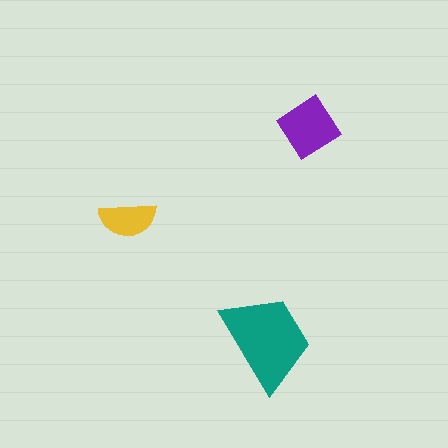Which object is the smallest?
The yellow semicircle.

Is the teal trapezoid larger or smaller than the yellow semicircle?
Larger.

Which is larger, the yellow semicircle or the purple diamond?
The purple diamond.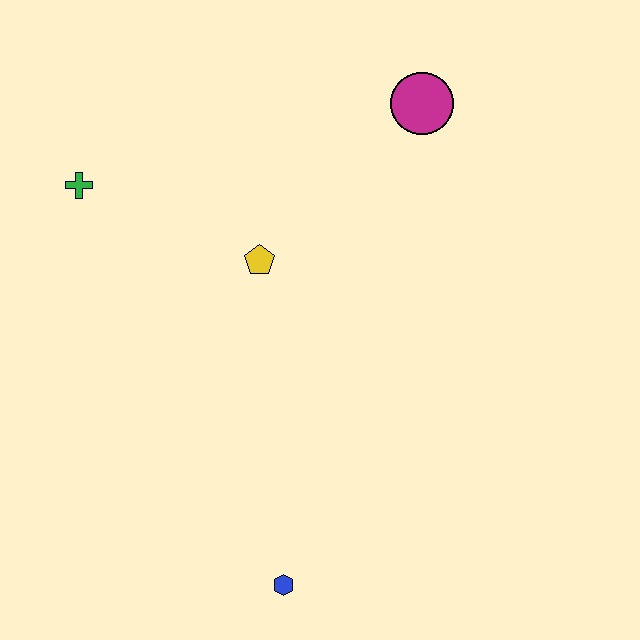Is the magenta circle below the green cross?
No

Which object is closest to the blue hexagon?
The yellow pentagon is closest to the blue hexagon.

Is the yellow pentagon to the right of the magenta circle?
No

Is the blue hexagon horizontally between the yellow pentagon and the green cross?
No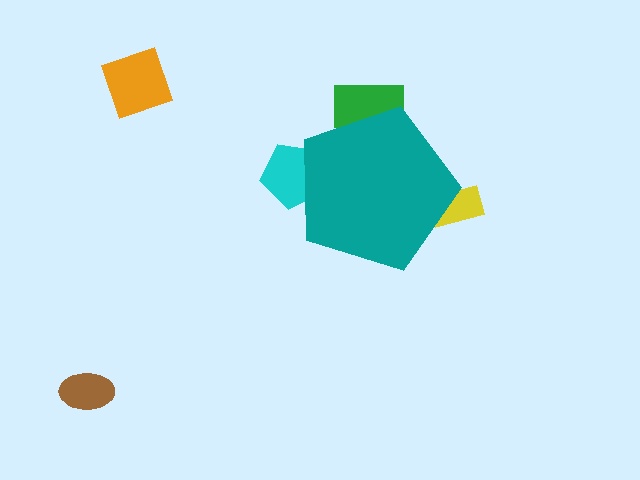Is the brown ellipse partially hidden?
No, the brown ellipse is fully visible.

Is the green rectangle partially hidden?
Yes, the green rectangle is partially hidden behind the teal pentagon.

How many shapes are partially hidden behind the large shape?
3 shapes are partially hidden.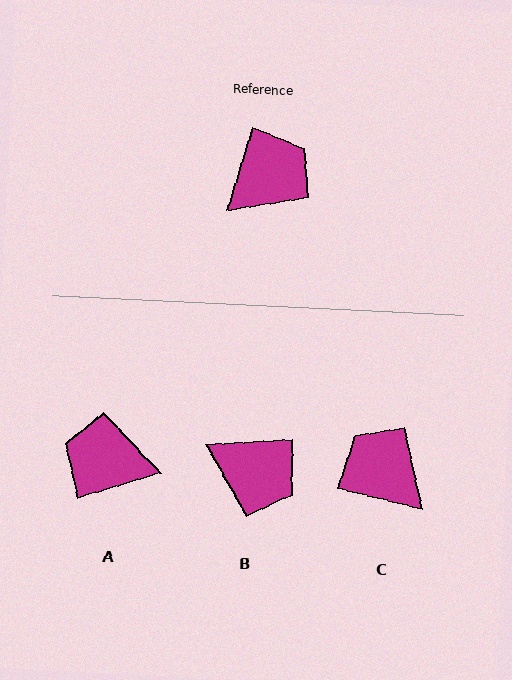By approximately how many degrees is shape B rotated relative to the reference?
Approximately 69 degrees clockwise.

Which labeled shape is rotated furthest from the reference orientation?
A, about 124 degrees away.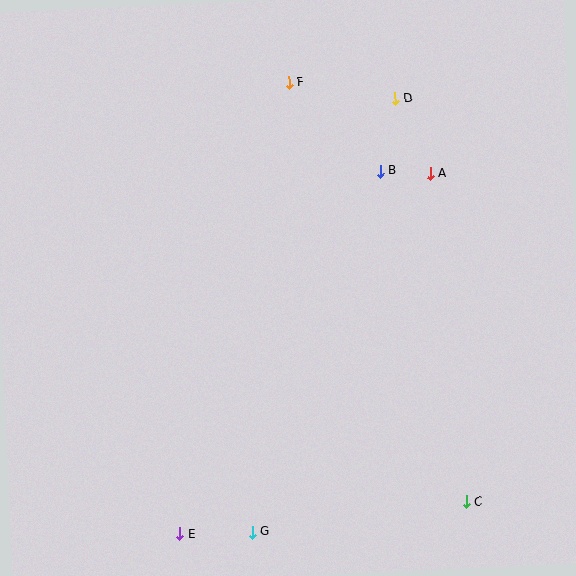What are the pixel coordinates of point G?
Point G is at (252, 532).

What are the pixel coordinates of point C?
Point C is at (466, 502).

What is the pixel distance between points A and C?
The distance between A and C is 330 pixels.